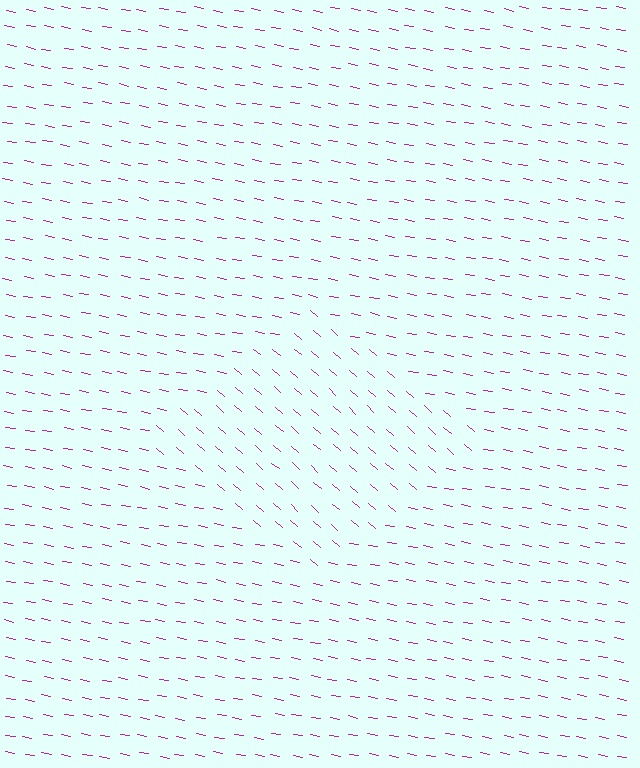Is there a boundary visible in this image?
Yes, there is a texture boundary formed by a change in line orientation.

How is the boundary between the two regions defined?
The boundary is defined purely by a change in line orientation (approximately 31 degrees difference). All lines are the same color and thickness.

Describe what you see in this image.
The image is filled with small magenta line segments. A diamond region in the image has lines oriented differently from the surrounding lines, creating a visible texture boundary.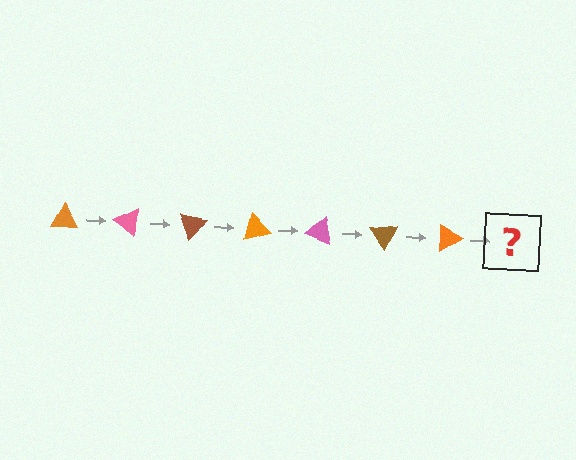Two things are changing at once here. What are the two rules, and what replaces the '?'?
The two rules are that it rotates 35 degrees each step and the color cycles through orange, pink, and brown. The '?' should be a pink triangle, rotated 245 degrees from the start.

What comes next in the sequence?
The next element should be a pink triangle, rotated 245 degrees from the start.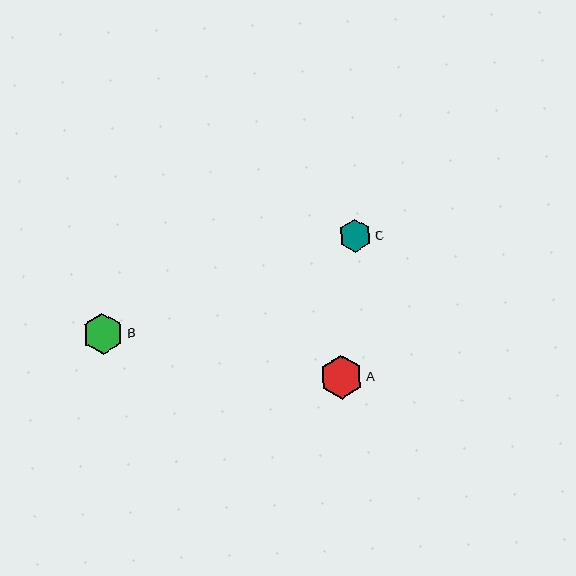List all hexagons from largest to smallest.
From largest to smallest: A, B, C.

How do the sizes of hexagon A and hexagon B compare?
Hexagon A and hexagon B are approximately the same size.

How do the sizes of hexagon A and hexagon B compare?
Hexagon A and hexagon B are approximately the same size.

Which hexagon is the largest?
Hexagon A is the largest with a size of approximately 43 pixels.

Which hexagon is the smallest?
Hexagon C is the smallest with a size of approximately 32 pixels.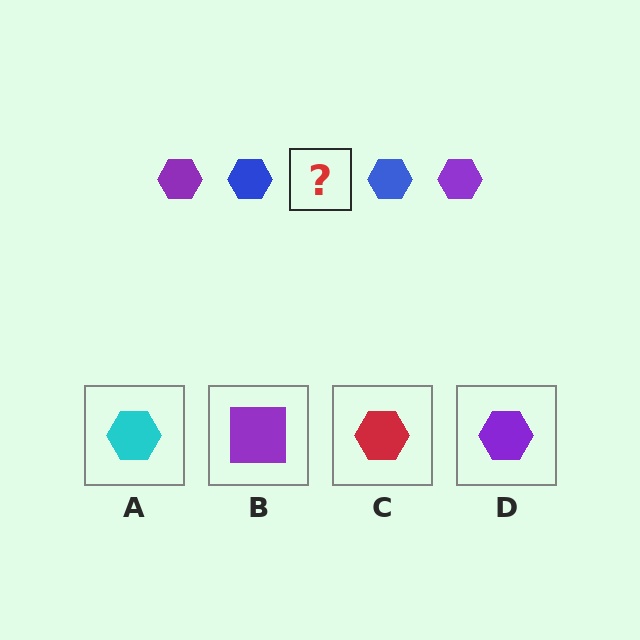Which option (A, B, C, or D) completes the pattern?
D.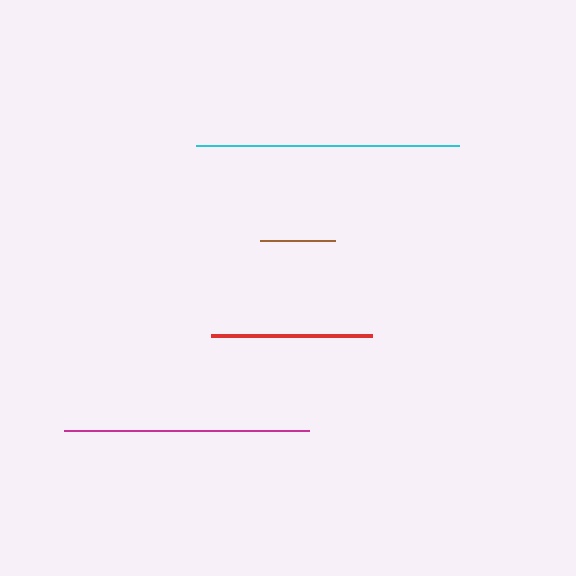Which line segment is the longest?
The cyan line is the longest at approximately 263 pixels.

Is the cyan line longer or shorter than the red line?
The cyan line is longer than the red line.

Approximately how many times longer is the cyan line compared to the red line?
The cyan line is approximately 1.6 times the length of the red line.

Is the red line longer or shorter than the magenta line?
The magenta line is longer than the red line.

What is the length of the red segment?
The red segment is approximately 161 pixels long.